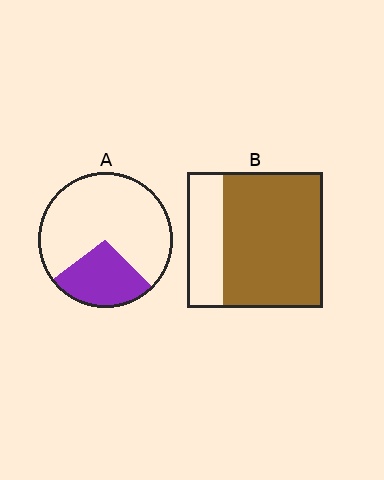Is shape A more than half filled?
No.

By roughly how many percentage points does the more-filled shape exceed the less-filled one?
By roughly 45 percentage points (B over A).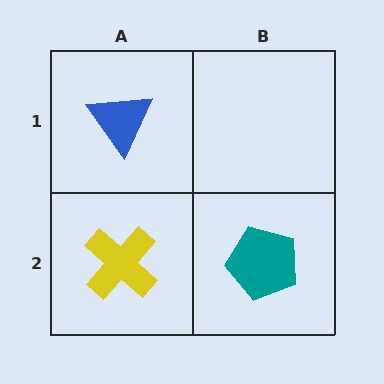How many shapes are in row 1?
1 shape.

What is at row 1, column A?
A blue triangle.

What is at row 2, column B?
A teal pentagon.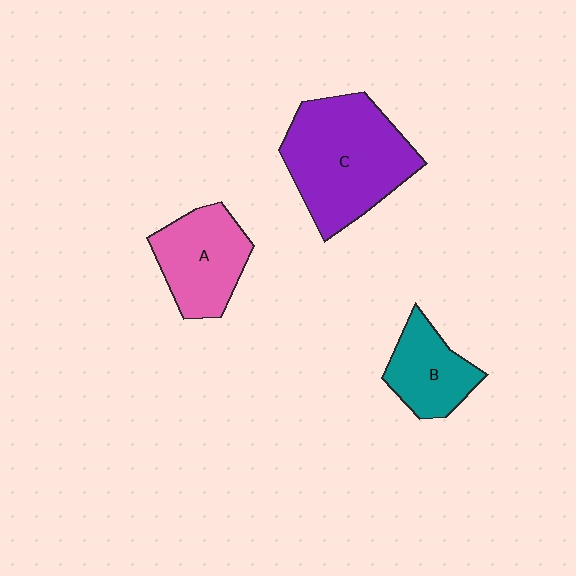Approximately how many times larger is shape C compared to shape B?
Approximately 2.0 times.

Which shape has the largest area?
Shape C (purple).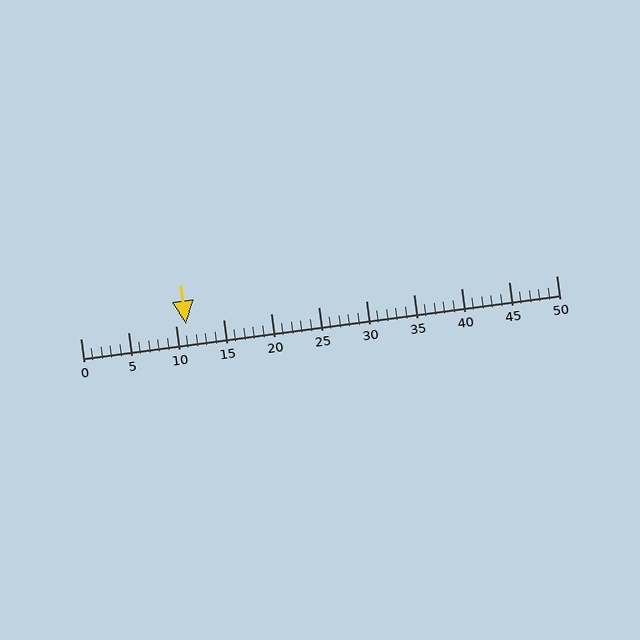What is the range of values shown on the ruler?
The ruler shows values from 0 to 50.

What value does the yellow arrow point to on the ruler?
The yellow arrow points to approximately 11.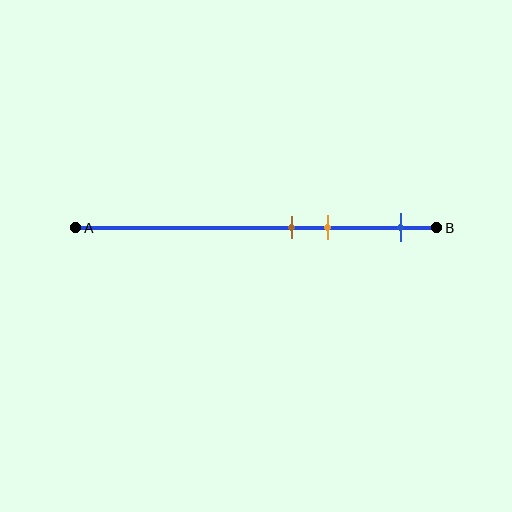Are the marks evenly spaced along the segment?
No, the marks are not evenly spaced.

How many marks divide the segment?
There are 3 marks dividing the segment.